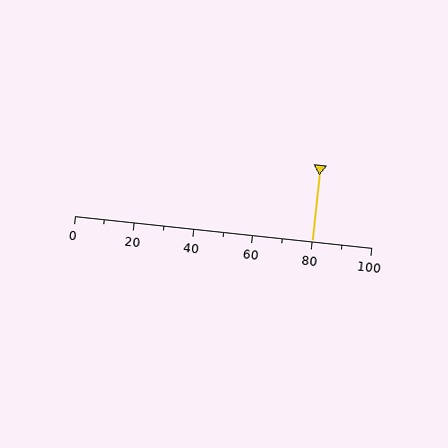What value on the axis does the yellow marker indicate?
The marker indicates approximately 80.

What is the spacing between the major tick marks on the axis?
The major ticks are spaced 20 apart.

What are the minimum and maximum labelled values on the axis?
The axis runs from 0 to 100.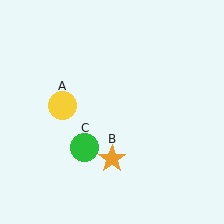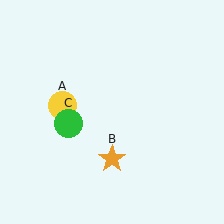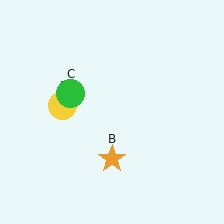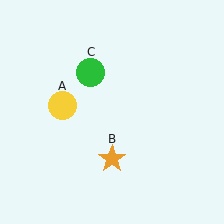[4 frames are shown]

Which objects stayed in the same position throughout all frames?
Yellow circle (object A) and orange star (object B) remained stationary.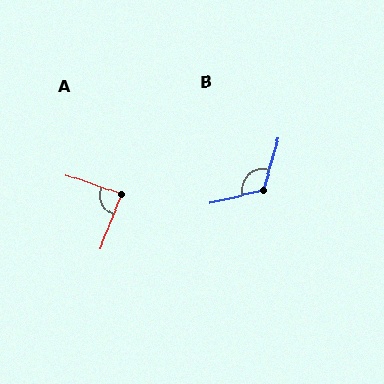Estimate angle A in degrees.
Approximately 87 degrees.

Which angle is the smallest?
A, at approximately 87 degrees.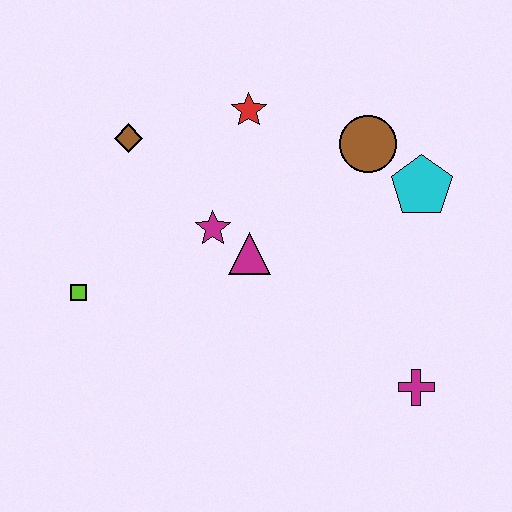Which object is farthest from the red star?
The magenta cross is farthest from the red star.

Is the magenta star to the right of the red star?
No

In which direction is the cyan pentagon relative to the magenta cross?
The cyan pentagon is above the magenta cross.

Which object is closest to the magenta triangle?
The magenta star is closest to the magenta triangle.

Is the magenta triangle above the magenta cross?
Yes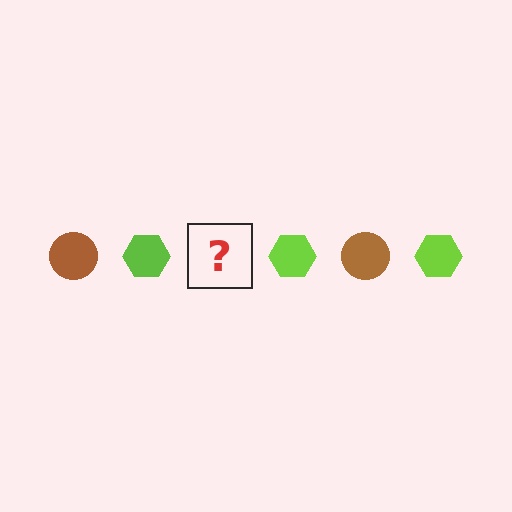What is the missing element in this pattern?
The missing element is a brown circle.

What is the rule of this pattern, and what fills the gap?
The rule is that the pattern alternates between brown circle and lime hexagon. The gap should be filled with a brown circle.